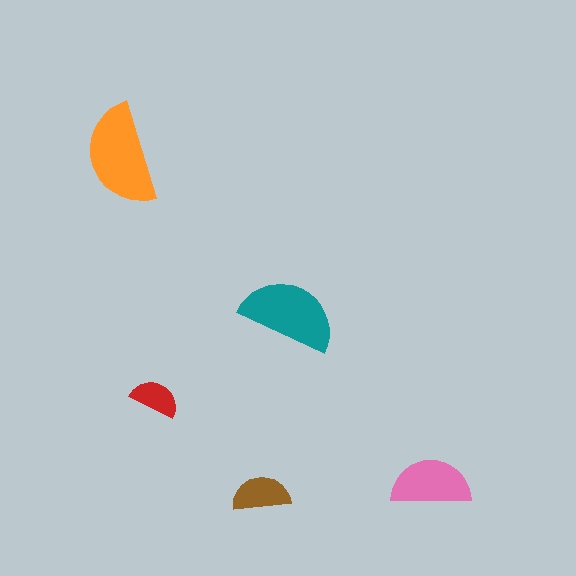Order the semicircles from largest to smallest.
the orange one, the teal one, the pink one, the brown one, the red one.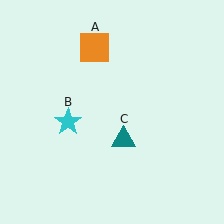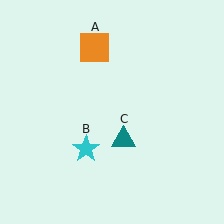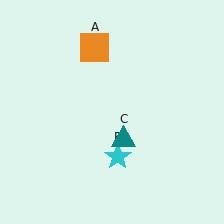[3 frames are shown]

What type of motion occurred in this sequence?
The cyan star (object B) rotated counterclockwise around the center of the scene.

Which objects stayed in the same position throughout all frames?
Orange square (object A) and teal triangle (object C) remained stationary.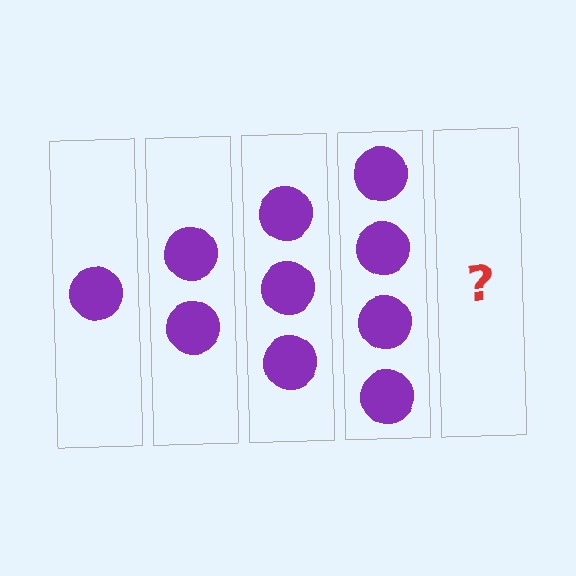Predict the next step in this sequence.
The next step is 5 circles.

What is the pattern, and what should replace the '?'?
The pattern is that each step adds one more circle. The '?' should be 5 circles.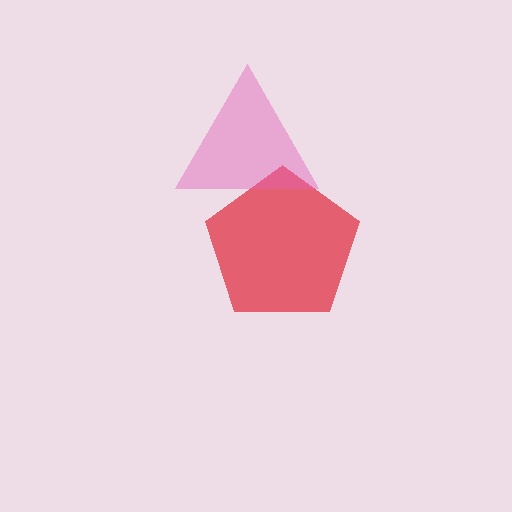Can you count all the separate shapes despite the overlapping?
Yes, there are 2 separate shapes.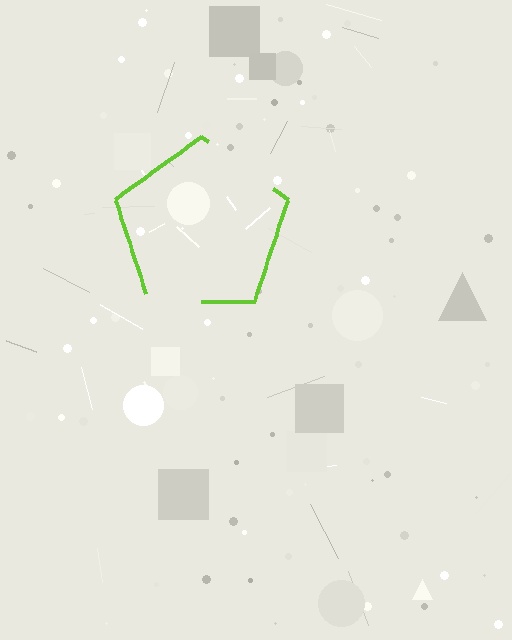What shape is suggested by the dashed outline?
The dashed outline suggests a pentagon.